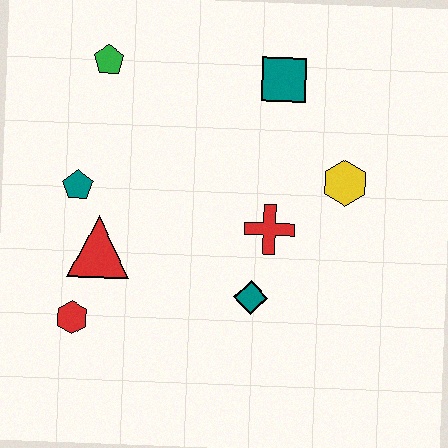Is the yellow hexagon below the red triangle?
No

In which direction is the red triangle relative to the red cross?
The red triangle is to the left of the red cross.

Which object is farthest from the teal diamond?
The green pentagon is farthest from the teal diamond.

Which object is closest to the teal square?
The yellow hexagon is closest to the teal square.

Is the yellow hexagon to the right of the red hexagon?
Yes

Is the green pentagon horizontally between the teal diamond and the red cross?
No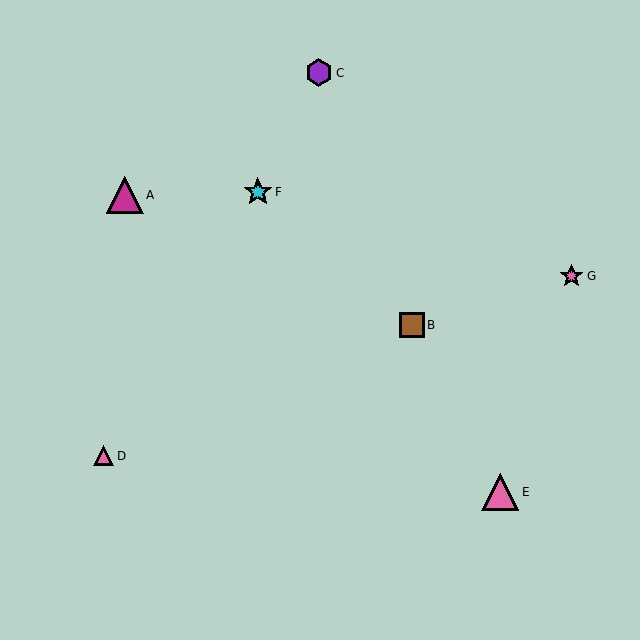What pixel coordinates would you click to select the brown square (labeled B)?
Click at (412, 325) to select the brown square B.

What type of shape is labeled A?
Shape A is a magenta triangle.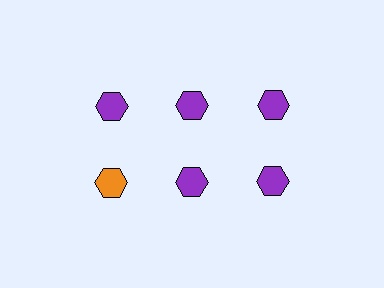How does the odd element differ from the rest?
It has a different color: orange instead of purple.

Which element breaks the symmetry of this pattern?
The orange hexagon in the second row, leftmost column breaks the symmetry. All other shapes are purple hexagons.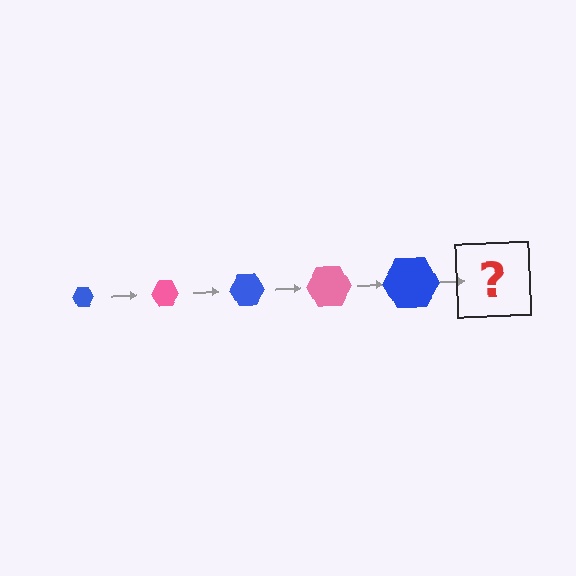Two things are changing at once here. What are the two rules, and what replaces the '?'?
The two rules are that the hexagon grows larger each step and the color cycles through blue and pink. The '?' should be a pink hexagon, larger than the previous one.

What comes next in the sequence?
The next element should be a pink hexagon, larger than the previous one.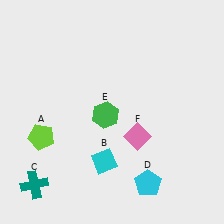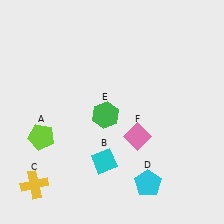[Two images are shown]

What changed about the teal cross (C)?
In Image 1, C is teal. In Image 2, it changed to yellow.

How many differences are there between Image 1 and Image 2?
There is 1 difference between the two images.